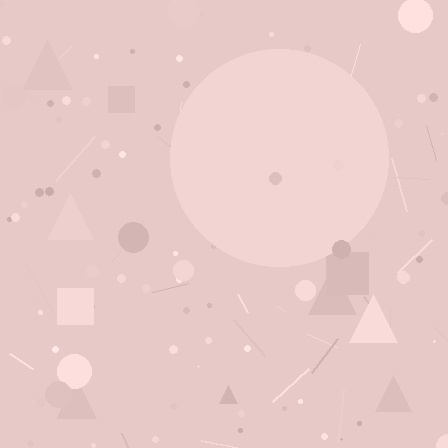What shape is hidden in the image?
A circle is hidden in the image.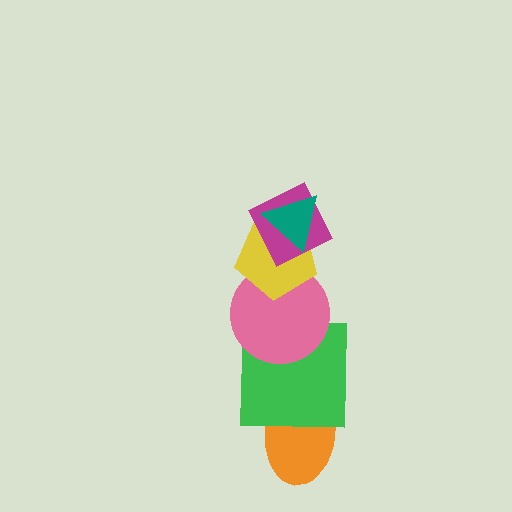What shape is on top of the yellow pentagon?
The magenta diamond is on top of the yellow pentagon.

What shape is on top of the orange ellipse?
The green square is on top of the orange ellipse.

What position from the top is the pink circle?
The pink circle is 4th from the top.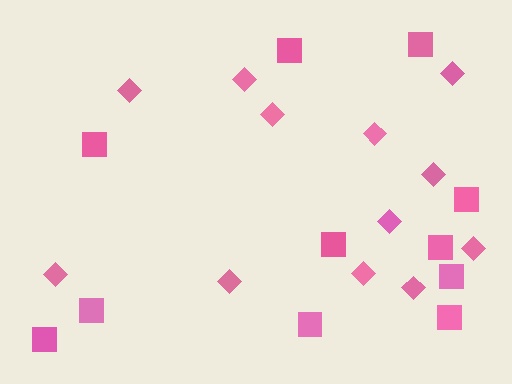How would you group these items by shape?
There are 2 groups: one group of diamonds (12) and one group of squares (11).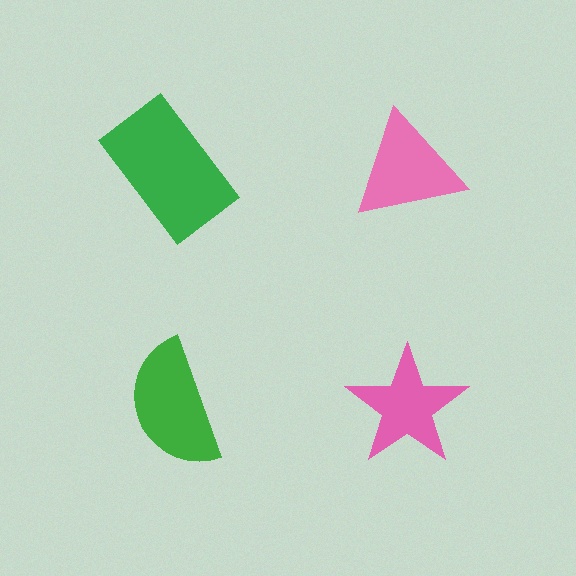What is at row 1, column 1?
A green rectangle.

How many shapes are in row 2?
2 shapes.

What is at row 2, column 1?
A green semicircle.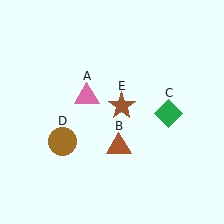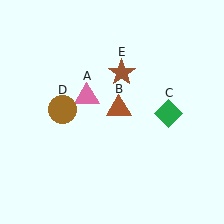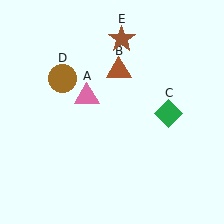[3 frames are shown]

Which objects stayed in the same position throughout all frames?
Pink triangle (object A) and green diamond (object C) remained stationary.